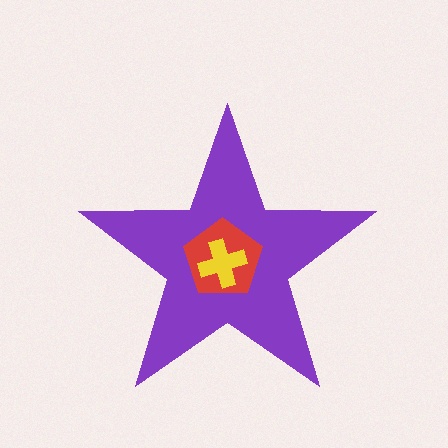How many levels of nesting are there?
3.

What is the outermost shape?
The purple star.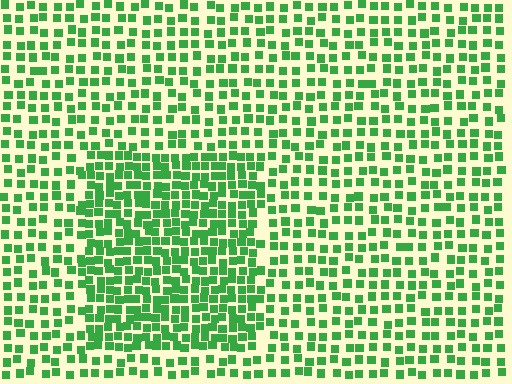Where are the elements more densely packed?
The elements are more densely packed inside the rectangle boundary.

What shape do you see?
I see a rectangle.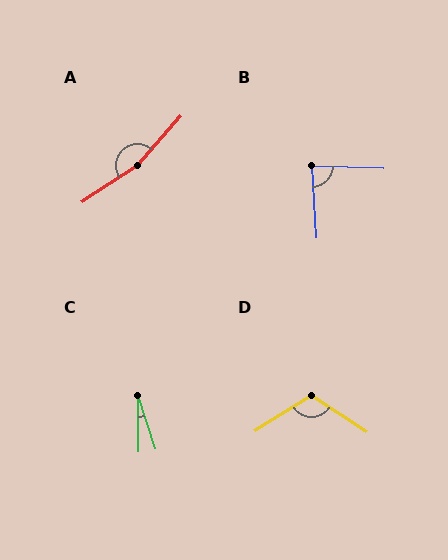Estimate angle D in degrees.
Approximately 114 degrees.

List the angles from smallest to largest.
C (17°), B (85°), D (114°), A (165°).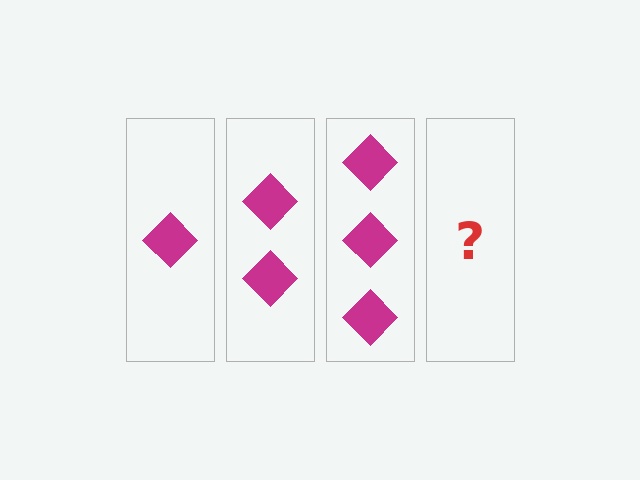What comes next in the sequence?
The next element should be 4 diamonds.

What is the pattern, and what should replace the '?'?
The pattern is that each step adds one more diamond. The '?' should be 4 diamonds.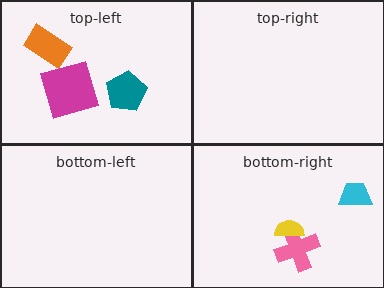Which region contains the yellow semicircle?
The bottom-right region.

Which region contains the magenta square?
The top-left region.